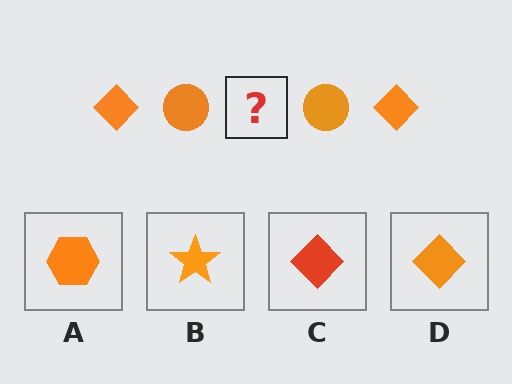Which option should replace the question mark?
Option D.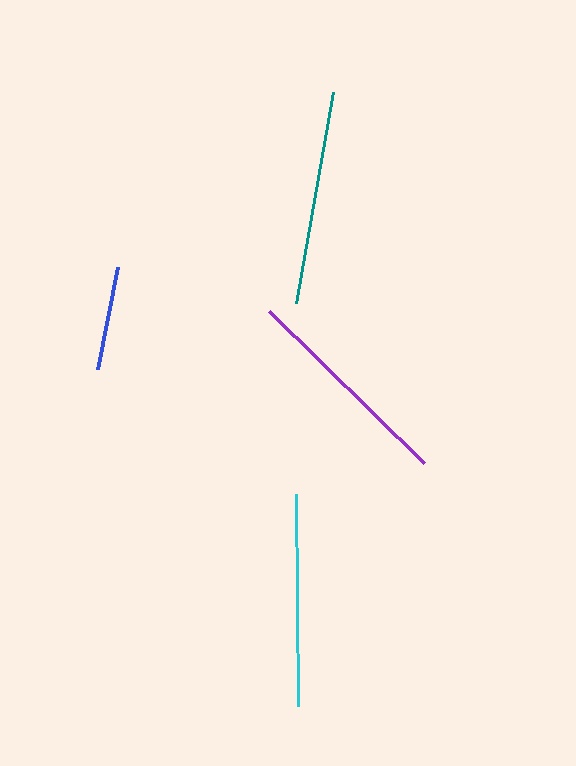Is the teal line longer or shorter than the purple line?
The purple line is longer than the teal line.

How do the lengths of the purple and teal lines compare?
The purple and teal lines are approximately the same length.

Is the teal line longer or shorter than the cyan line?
The teal line is longer than the cyan line.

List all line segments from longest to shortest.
From longest to shortest: purple, teal, cyan, blue.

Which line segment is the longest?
The purple line is the longest at approximately 217 pixels.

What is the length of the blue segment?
The blue segment is approximately 103 pixels long.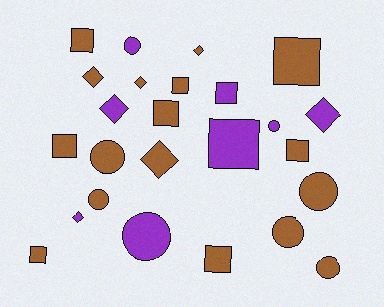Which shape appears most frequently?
Square, with 10 objects.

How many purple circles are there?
There are 3 purple circles.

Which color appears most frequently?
Brown, with 17 objects.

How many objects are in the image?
There are 25 objects.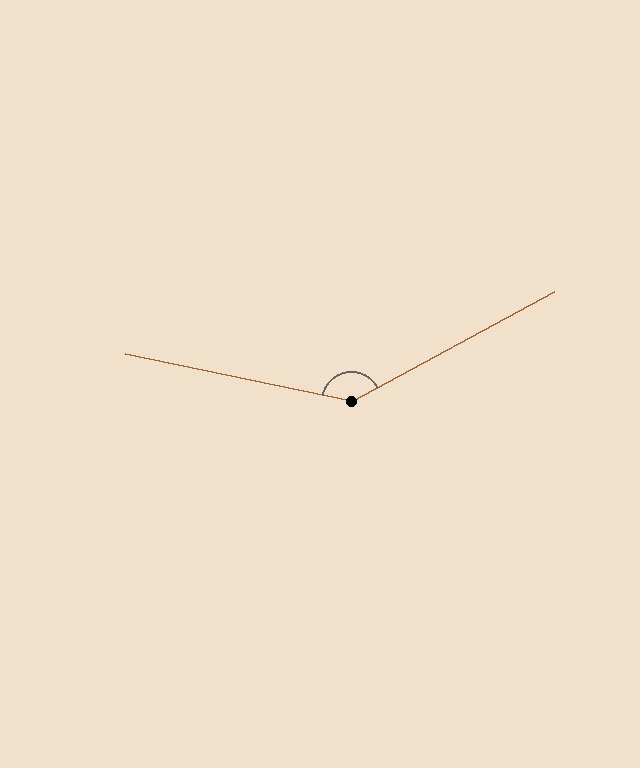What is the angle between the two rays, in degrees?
Approximately 140 degrees.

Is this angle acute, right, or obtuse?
It is obtuse.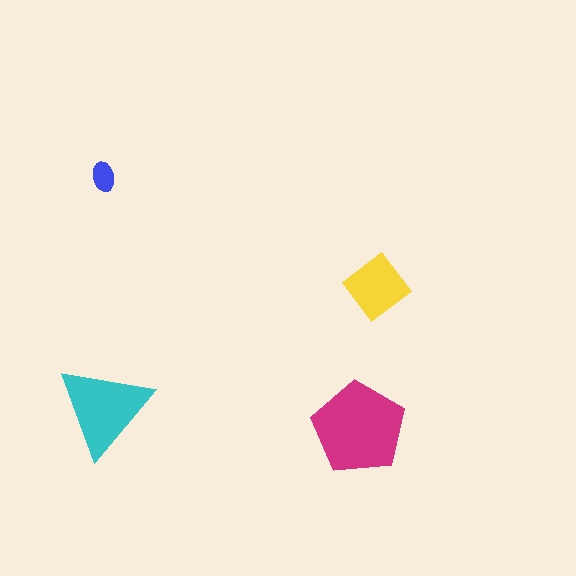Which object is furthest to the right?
The yellow diamond is rightmost.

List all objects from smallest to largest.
The blue ellipse, the yellow diamond, the cyan triangle, the magenta pentagon.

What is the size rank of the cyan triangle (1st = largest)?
2nd.